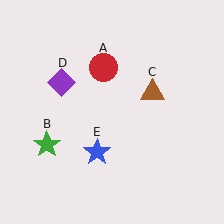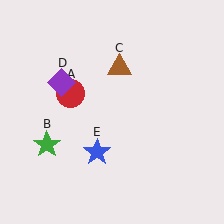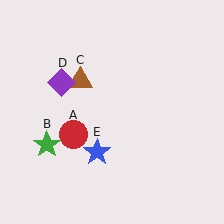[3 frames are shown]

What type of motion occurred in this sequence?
The red circle (object A), brown triangle (object C) rotated counterclockwise around the center of the scene.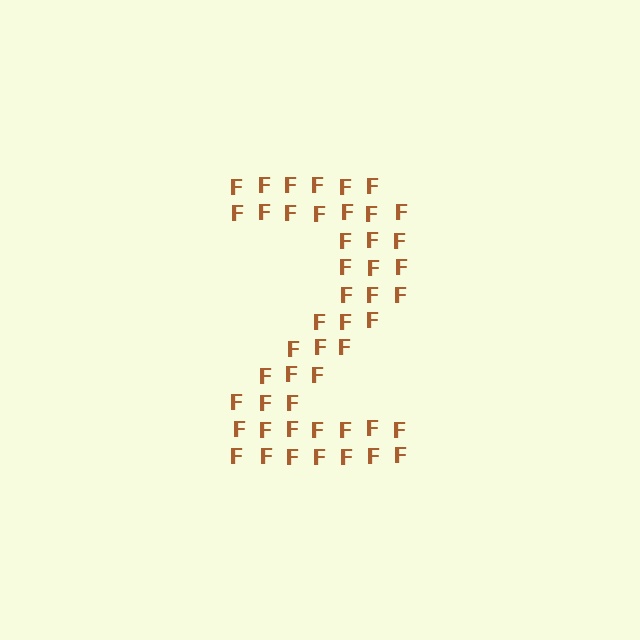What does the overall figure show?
The overall figure shows the digit 2.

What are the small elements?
The small elements are letter F's.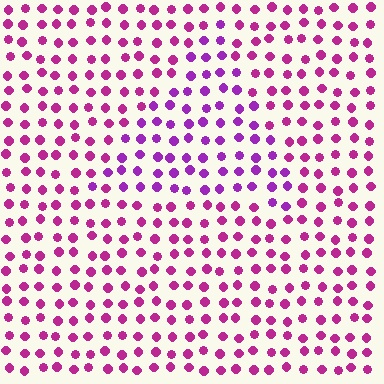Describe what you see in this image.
The image is filled with small magenta elements in a uniform arrangement. A triangle-shaped region is visible where the elements are tinted to a slightly different hue, forming a subtle color boundary.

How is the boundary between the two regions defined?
The boundary is defined purely by a slight shift in hue (about 28 degrees). Spacing, size, and orientation are identical on both sides.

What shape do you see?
I see a triangle.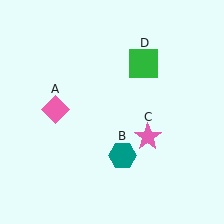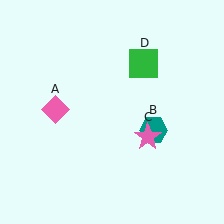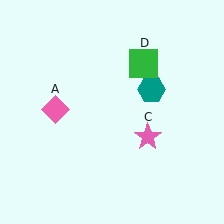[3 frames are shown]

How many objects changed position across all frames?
1 object changed position: teal hexagon (object B).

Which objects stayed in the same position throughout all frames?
Pink diamond (object A) and pink star (object C) and green square (object D) remained stationary.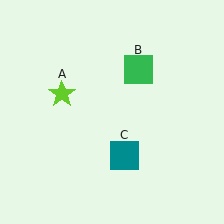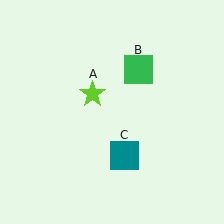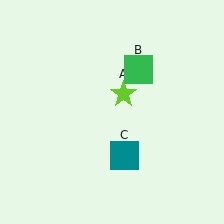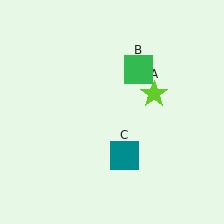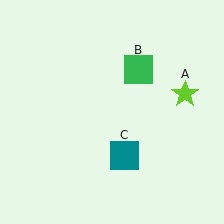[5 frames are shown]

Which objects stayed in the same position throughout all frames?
Green square (object B) and teal square (object C) remained stationary.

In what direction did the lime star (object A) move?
The lime star (object A) moved right.